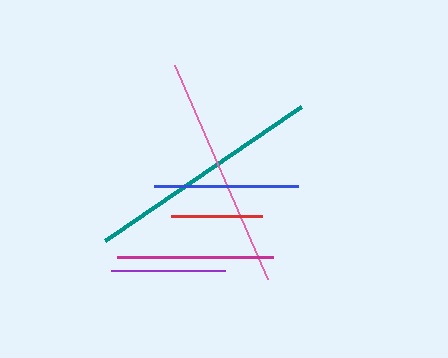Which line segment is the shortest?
The red line is the shortest at approximately 90 pixels.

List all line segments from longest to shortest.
From longest to shortest: teal, pink, magenta, blue, purple, red.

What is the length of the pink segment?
The pink segment is approximately 232 pixels long.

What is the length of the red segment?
The red segment is approximately 90 pixels long.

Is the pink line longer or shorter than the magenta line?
The pink line is longer than the magenta line.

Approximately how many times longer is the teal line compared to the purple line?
The teal line is approximately 2.1 times the length of the purple line.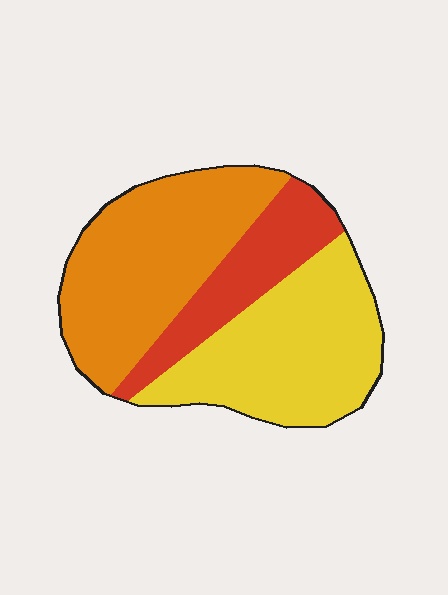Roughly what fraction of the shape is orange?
Orange takes up between a quarter and a half of the shape.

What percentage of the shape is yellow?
Yellow covers roughly 40% of the shape.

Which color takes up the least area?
Red, at roughly 20%.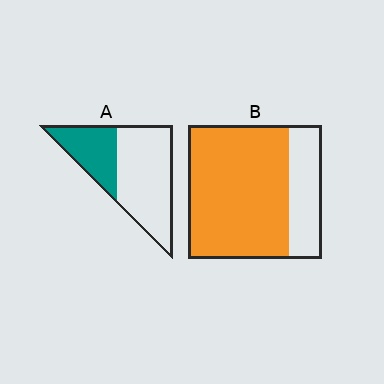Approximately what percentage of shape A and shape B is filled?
A is approximately 35% and B is approximately 75%.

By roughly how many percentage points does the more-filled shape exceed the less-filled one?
By roughly 40 percentage points (B over A).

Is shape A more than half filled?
No.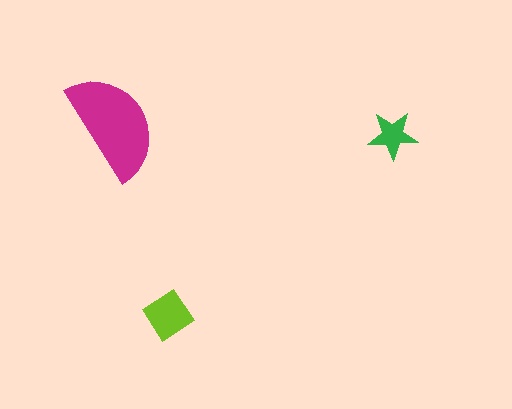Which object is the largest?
The magenta semicircle.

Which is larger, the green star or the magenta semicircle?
The magenta semicircle.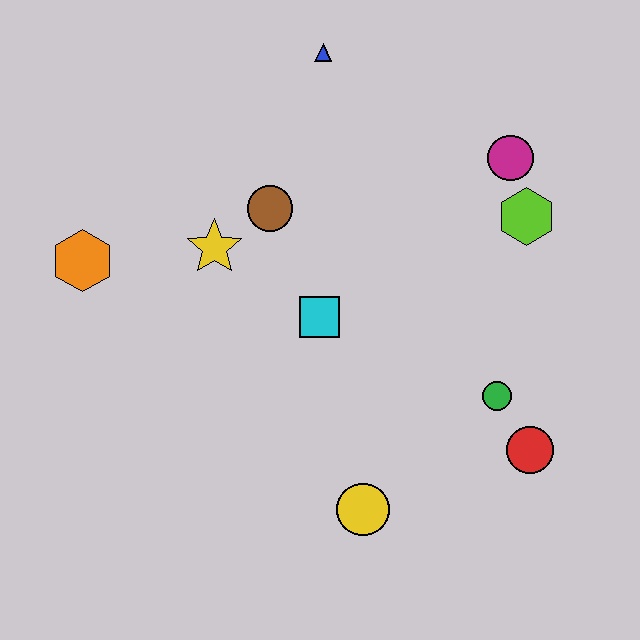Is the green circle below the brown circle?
Yes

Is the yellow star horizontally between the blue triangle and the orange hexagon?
Yes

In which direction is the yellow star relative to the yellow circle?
The yellow star is above the yellow circle.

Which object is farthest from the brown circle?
The red circle is farthest from the brown circle.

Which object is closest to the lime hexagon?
The magenta circle is closest to the lime hexagon.